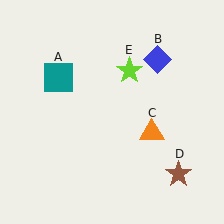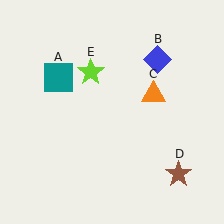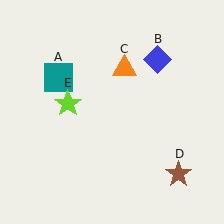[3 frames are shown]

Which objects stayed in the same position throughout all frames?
Teal square (object A) and blue diamond (object B) and brown star (object D) remained stationary.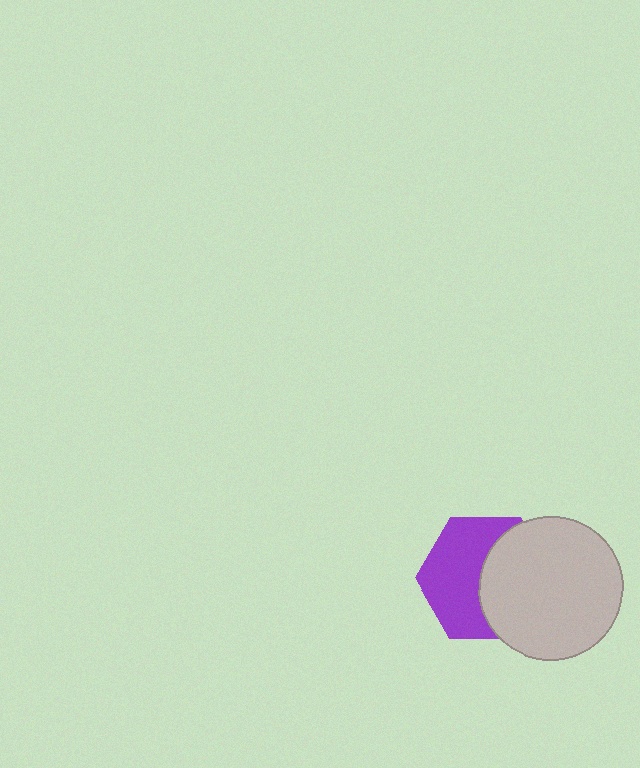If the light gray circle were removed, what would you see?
You would see the complete purple hexagon.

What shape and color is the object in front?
The object in front is a light gray circle.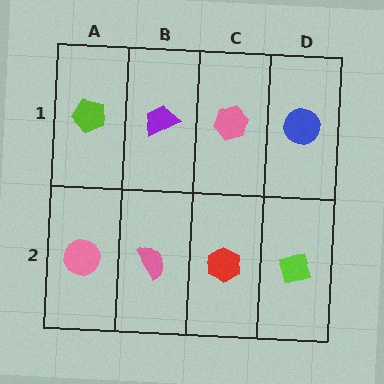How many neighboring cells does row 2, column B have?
3.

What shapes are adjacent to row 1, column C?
A red hexagon (row 2, column C), a purple trapezoid (row 1, column B), a blue circle (row 1, column D).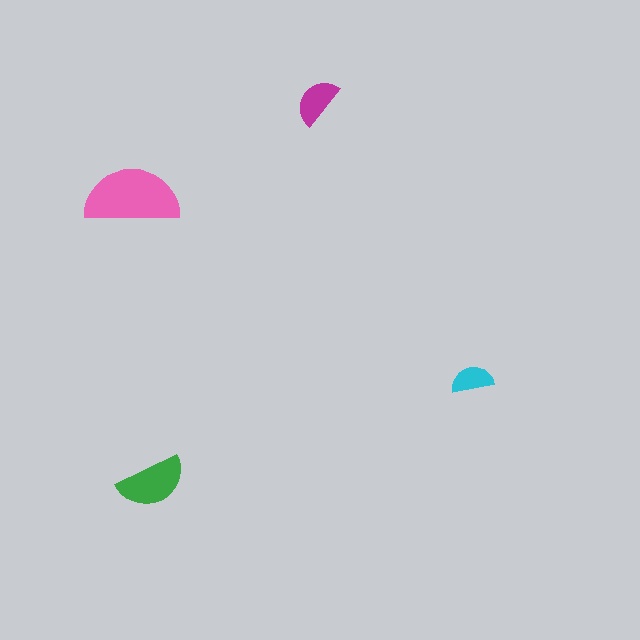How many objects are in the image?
There are 4 objects in the image.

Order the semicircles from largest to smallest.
the pink one, the green one, the magenta one, the cyan one.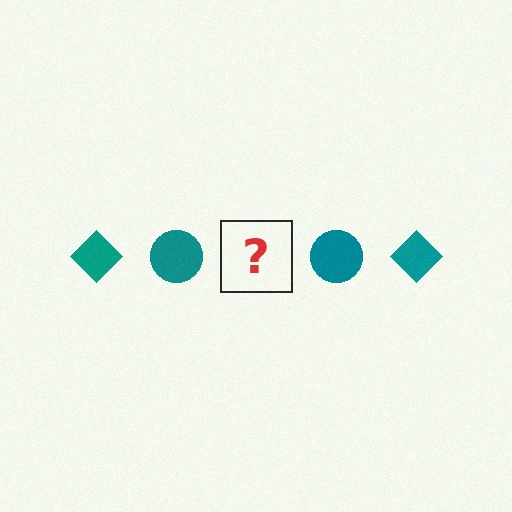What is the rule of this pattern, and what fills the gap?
The rule is that the pattern cycles through diamond, circle shapes in teal. The gap should be filled with a teal diamond.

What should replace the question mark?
The question mark should be replaced with a teal diamond.